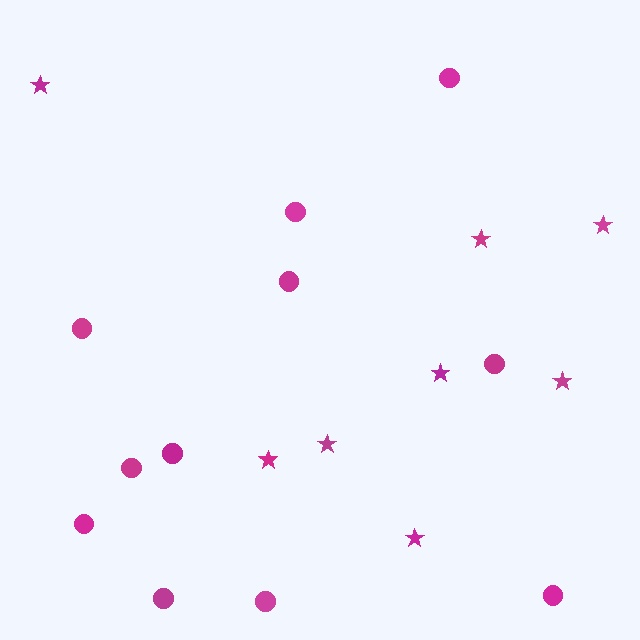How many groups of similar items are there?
There are 2 groups: one group of circles (11) and one group of stars (8).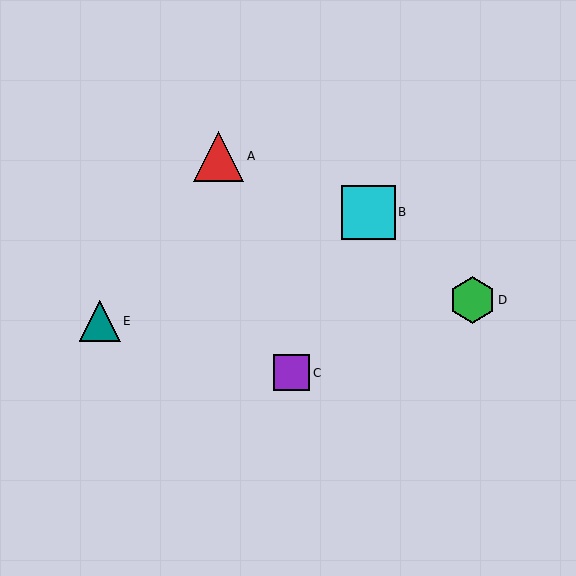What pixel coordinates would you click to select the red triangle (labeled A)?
Click at (219, 156) to select the red triangle A.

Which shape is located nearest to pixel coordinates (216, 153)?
The red triangle (labeled A) at (219, 156) is nearest to that location.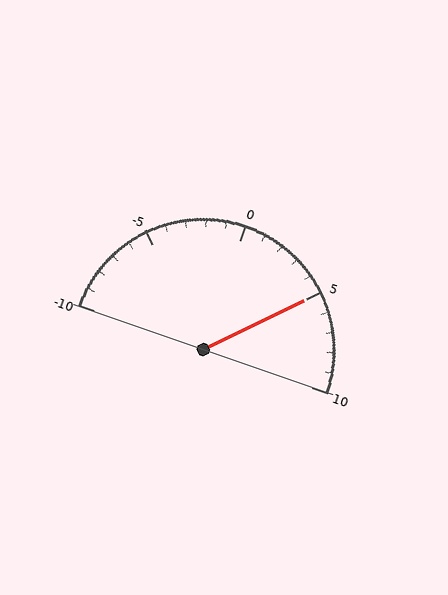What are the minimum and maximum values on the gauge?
The gauge ranges from -10 to 10.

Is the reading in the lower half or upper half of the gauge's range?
The reading is in the upper half of the range (-10 to 10).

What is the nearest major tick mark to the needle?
The nearest major tick mark is 5.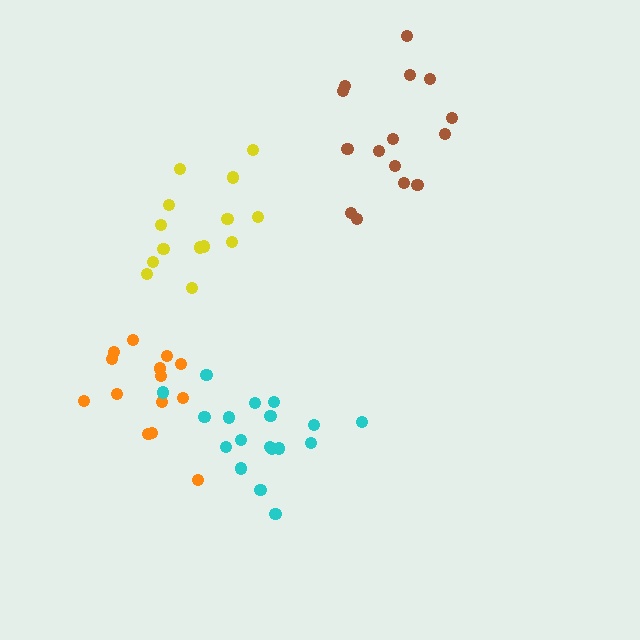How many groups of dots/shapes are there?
There are 4 groups.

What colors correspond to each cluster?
The clusters are colored: yellow, brown, orange, cyan.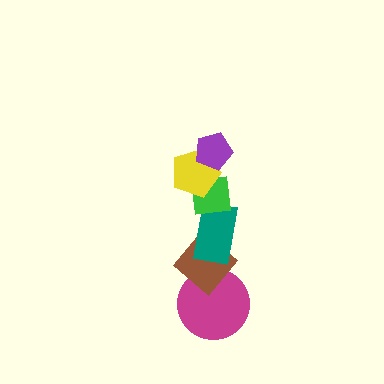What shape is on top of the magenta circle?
The brown diamond is on top of the magenta circle.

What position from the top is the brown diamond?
The brown diamond is 5th from the top.